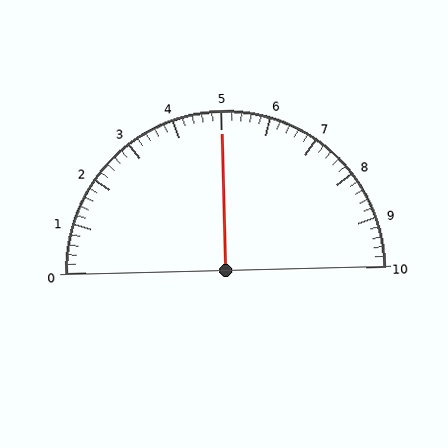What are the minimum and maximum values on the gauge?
The gauge ranges from 0 to 10.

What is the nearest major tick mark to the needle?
The nearest major tick mark is 5.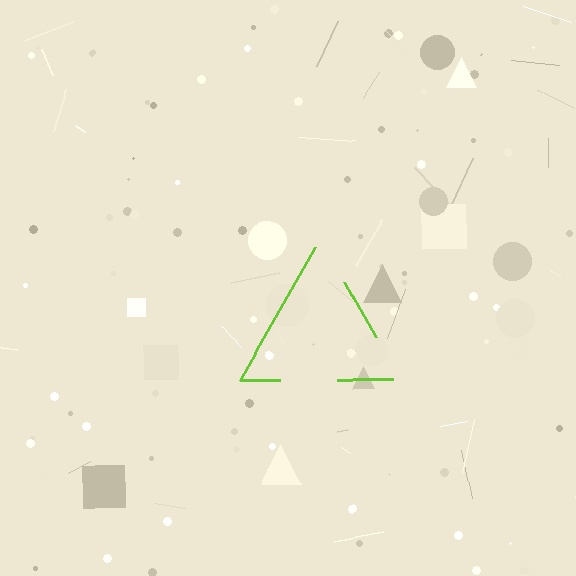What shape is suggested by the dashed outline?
The dashed outline suggests a triangle.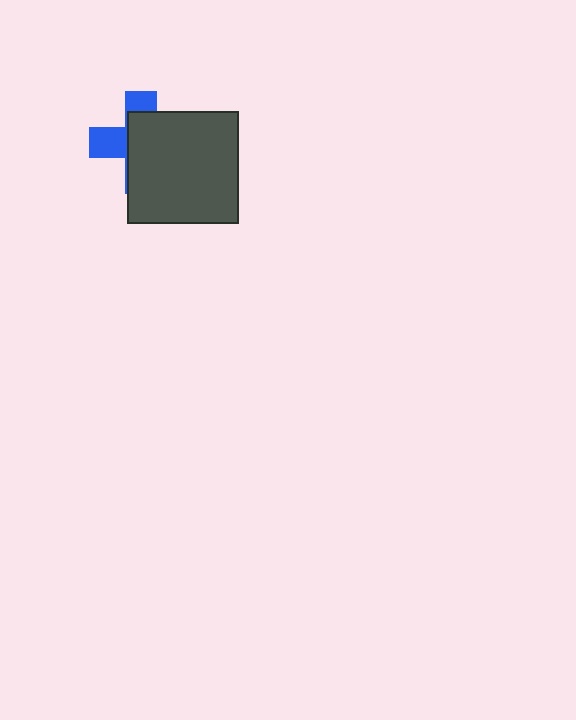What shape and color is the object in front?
The object in front is a dark gray square.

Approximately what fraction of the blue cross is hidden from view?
Roughly 65% of the blue cross is hidden behind the dark gray square.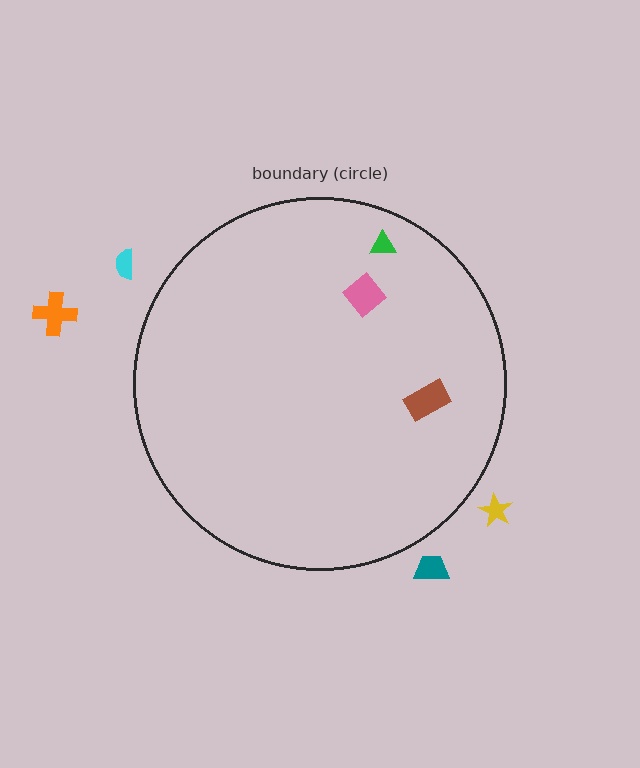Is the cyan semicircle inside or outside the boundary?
Outside.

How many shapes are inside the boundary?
3 inside, 4 outside.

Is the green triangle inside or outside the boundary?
Inside.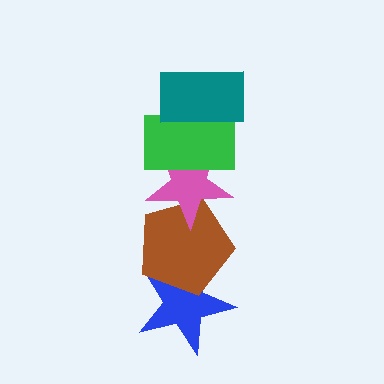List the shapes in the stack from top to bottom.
From top to bottom: the teal rectangle, the green rectangle, the pink star, the brown pentagon, the blue star.